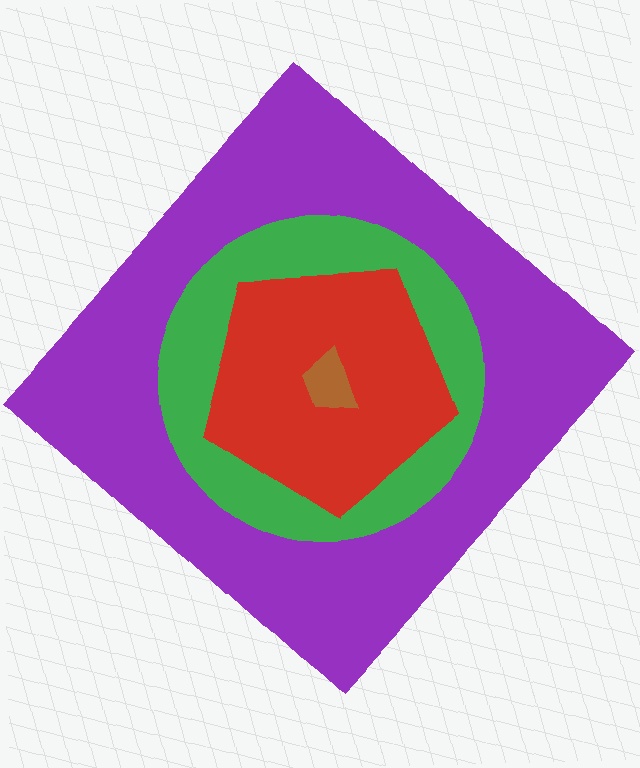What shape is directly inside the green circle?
The red pentagon.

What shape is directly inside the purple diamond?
The green circle.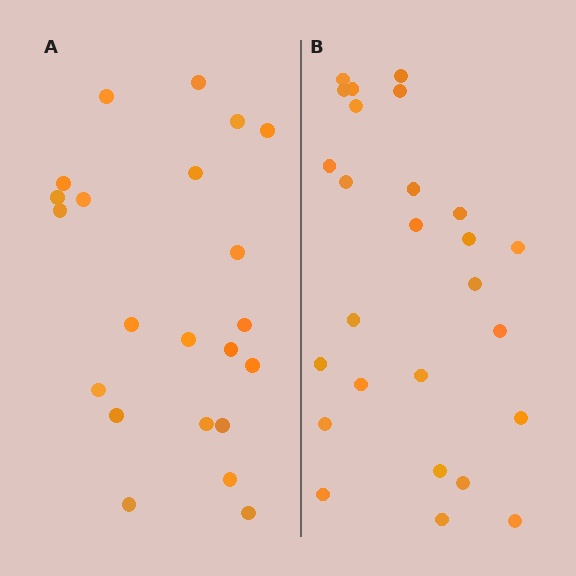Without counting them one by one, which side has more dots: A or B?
Region B (the right region) has more dots.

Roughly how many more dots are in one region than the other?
Region B has about 4 more dots than region A.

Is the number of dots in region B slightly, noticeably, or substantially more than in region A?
Region B has only slightly more — the two regions are fairly close. The ratio is roughly 1.2 to 1.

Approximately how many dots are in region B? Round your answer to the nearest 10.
About 30 dots. (The exact count is 26, which rounds to 30.)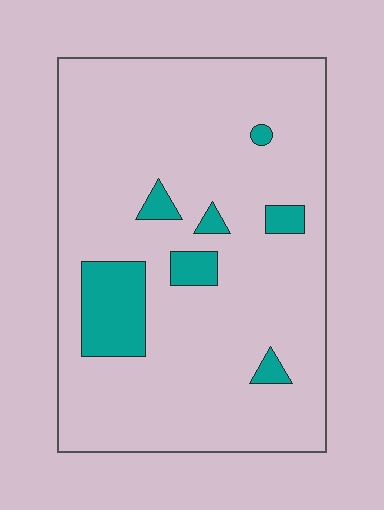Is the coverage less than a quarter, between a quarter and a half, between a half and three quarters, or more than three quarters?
Less than a quarter.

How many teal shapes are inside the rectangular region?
7.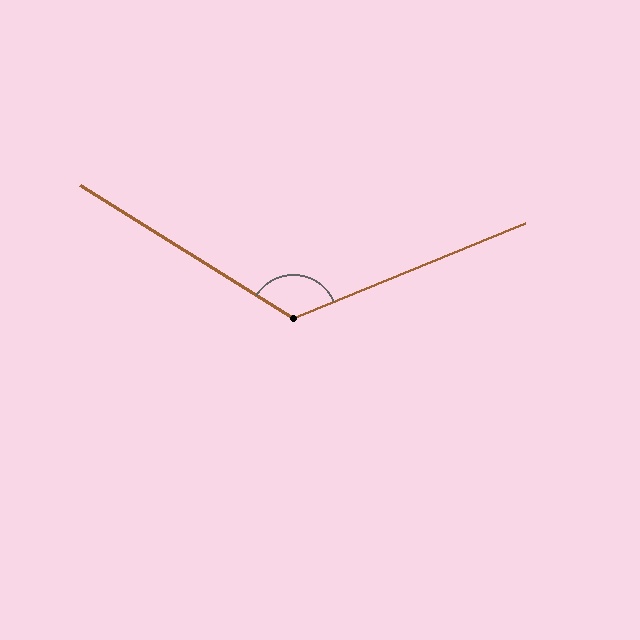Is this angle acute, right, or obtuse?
It is obtuse.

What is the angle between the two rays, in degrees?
Approximately 126 degrees.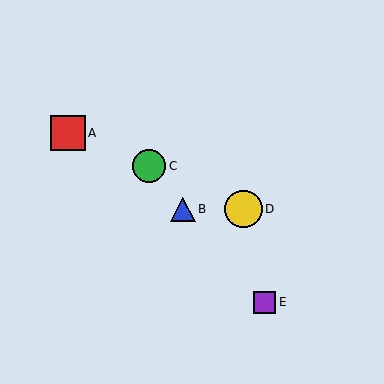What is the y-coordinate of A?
Object A is at y≈133.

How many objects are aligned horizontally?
2 objects (B, D) are aligned horizontally.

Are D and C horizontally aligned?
No, D is at y≈209 and C is at y≈166.